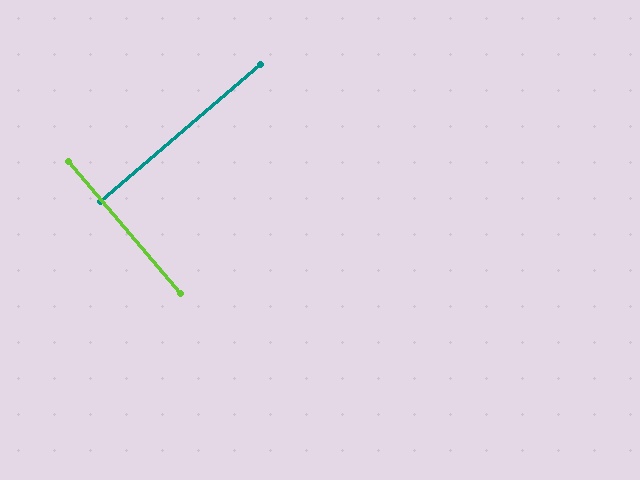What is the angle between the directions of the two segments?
Approximately 90 degrees.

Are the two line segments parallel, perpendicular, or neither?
Perpendicular — they meet at approximately 90°.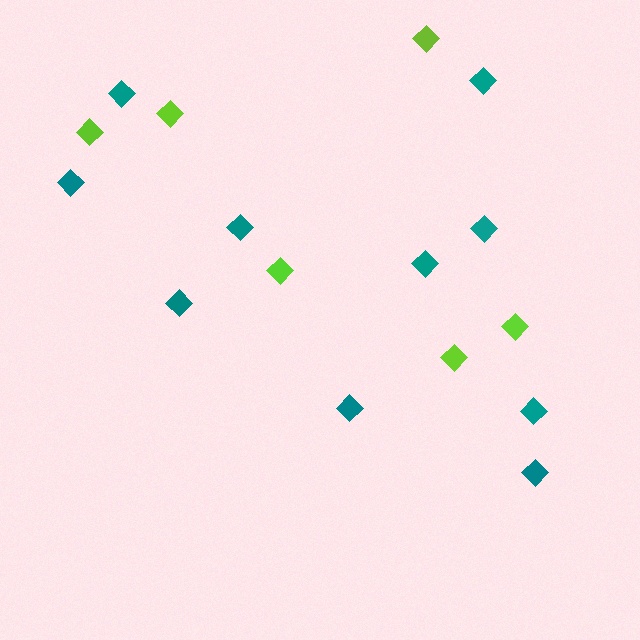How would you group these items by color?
There are 2 groups: one group of lime diamonds (6) and one group of teal diamonds (10).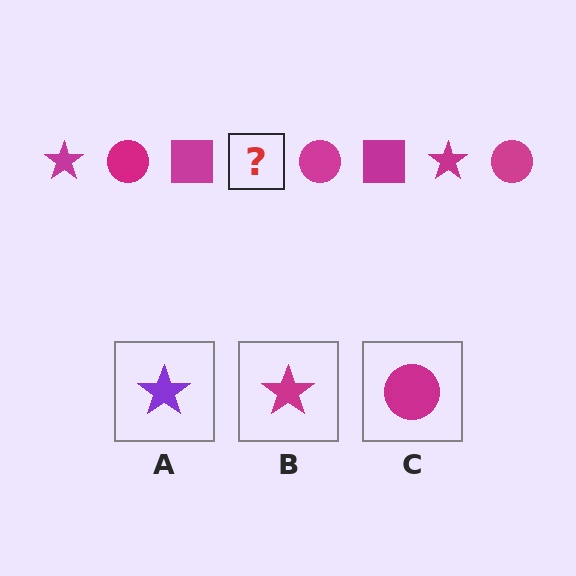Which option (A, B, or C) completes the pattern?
B.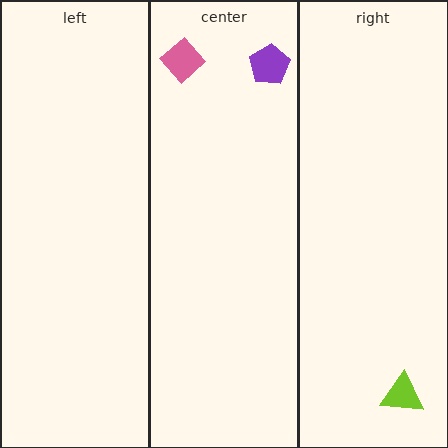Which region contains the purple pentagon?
The center region.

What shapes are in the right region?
The lime triangle.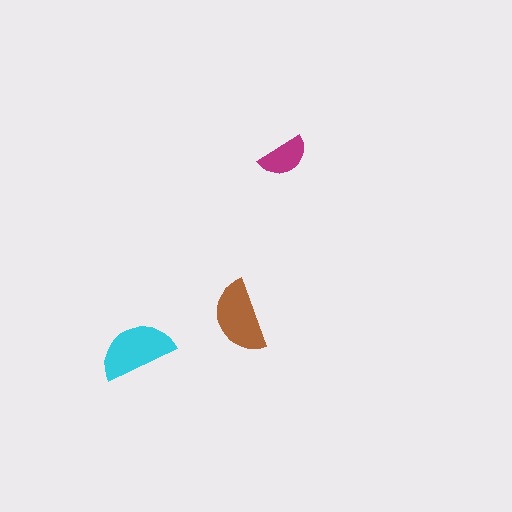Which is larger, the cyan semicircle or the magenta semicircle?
The cyan one.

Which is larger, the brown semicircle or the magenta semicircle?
The brown one.